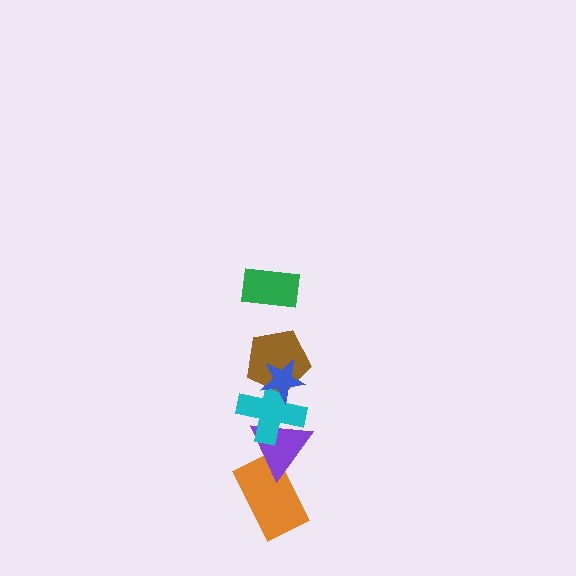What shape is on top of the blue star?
The green rectangle is on top of the blue star.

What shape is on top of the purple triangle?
The cyan cross is on top of the purple triangle.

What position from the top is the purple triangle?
The purple triangle is 5th from the top.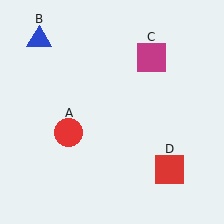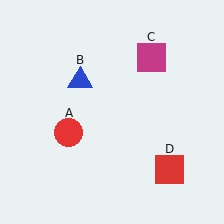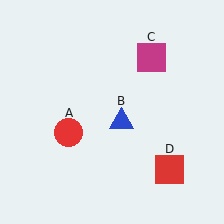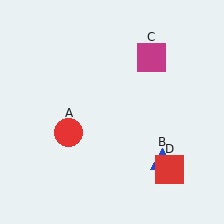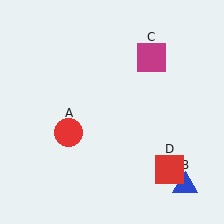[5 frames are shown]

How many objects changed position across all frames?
1 object changed position: blue triangle (object B).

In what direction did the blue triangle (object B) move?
The blue triangle (object B) moved down and to the right.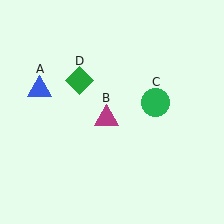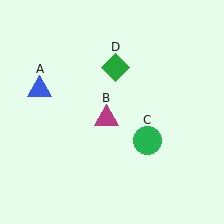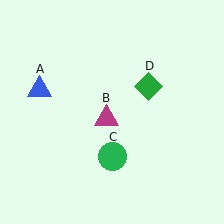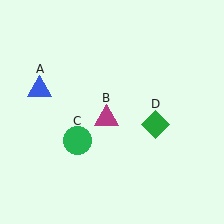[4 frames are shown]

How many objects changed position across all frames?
2 objects changed position: green circle (object C), green diamond (object D).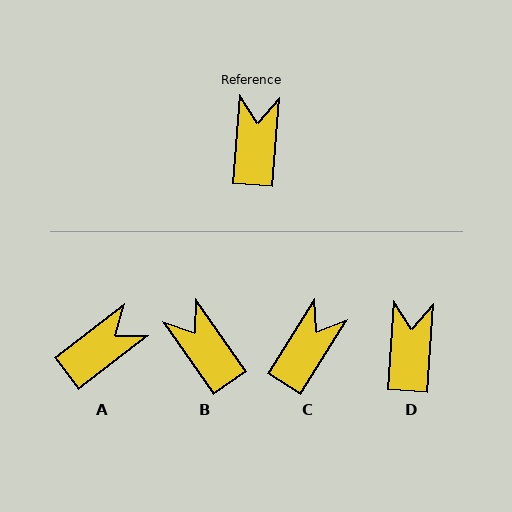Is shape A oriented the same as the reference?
No, it is off by about 48 degrees.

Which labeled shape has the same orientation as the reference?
D.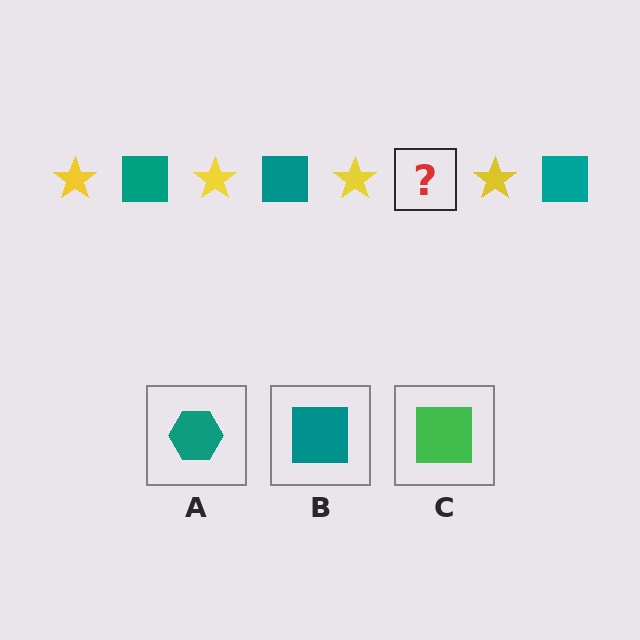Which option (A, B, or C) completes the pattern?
B.